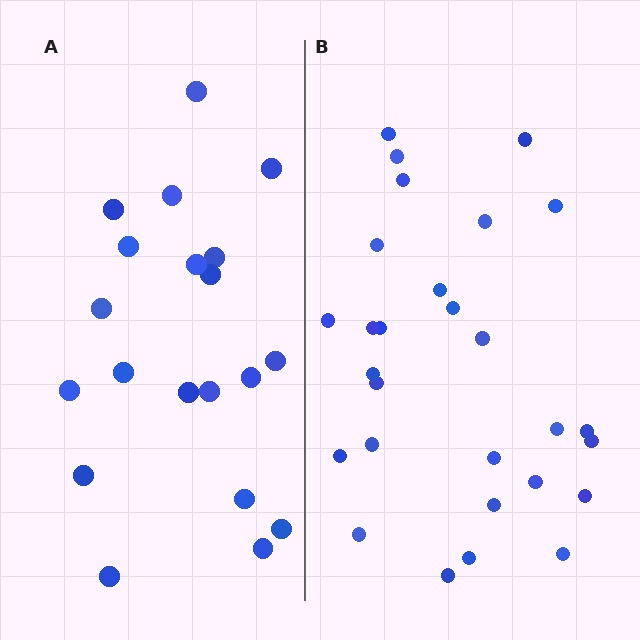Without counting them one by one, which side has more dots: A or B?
Region B (the right region) has more dots.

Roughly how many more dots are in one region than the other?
Region B has roughly 8 or so more dots than region A.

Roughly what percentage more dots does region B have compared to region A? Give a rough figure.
About 40% more.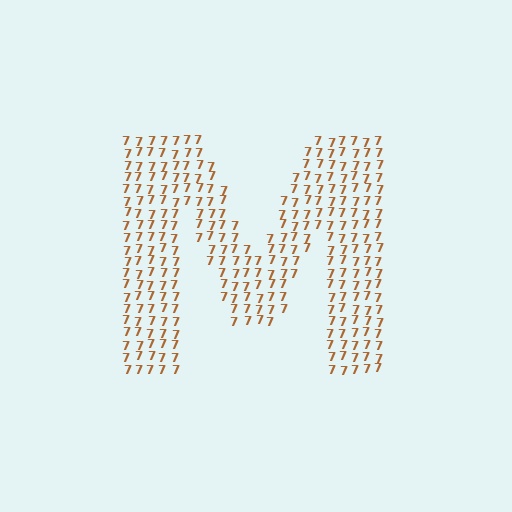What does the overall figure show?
The overall figure shows the letter M.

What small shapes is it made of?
It is made of small digit 7's.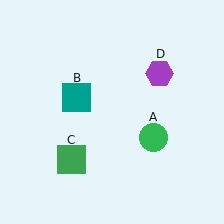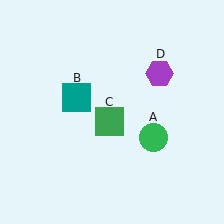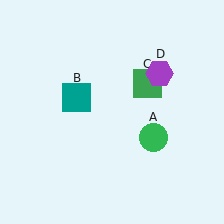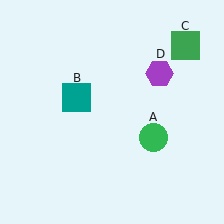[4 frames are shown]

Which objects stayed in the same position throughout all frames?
Green circle (object A) and teal square (object B) and purple hexagon (object D) remained stationary.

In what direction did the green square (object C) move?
The green square (object C) moved up and to the right.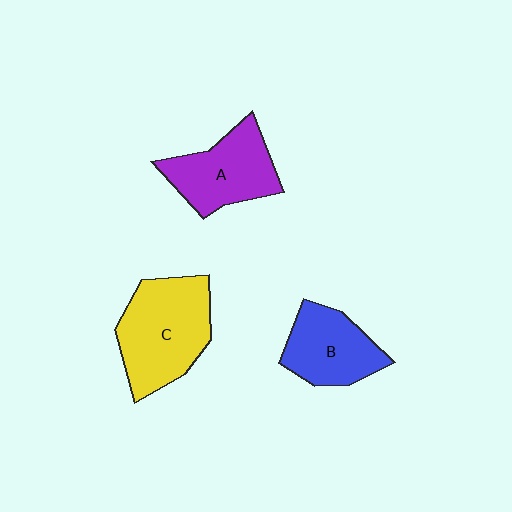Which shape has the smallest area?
Shape B (blue).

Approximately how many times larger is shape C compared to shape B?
Approximately 1.4 times.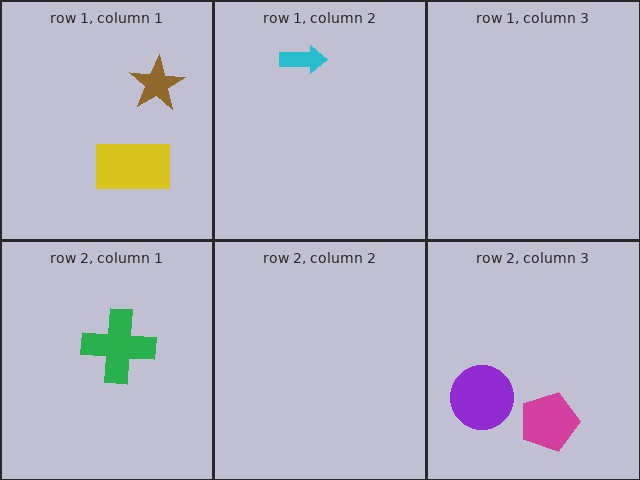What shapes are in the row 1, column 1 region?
The yellow rectangle, the brown star.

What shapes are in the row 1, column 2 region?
The cyan arrow.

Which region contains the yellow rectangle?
The row 1, column 1 region.